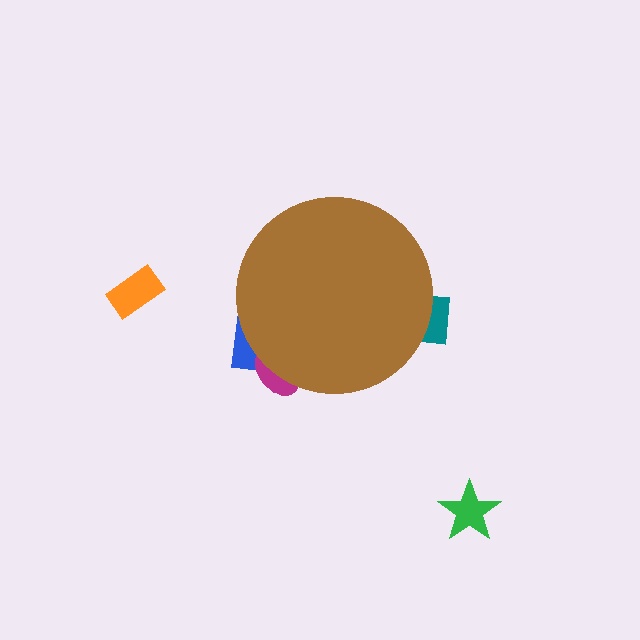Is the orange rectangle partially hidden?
No, the orange rectangle is fully visible.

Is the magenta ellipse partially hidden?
Yes, the magenta ellipse is partially hidden behind the brown circle.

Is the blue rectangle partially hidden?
Yes, the blue rectangle is partially hidden behind the brown circle.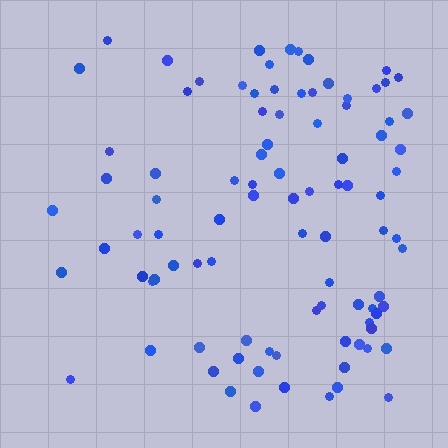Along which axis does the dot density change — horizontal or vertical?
Horizontal.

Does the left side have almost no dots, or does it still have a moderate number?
Still a moderate number, just noticeably fewer than the right.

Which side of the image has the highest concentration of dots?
The right.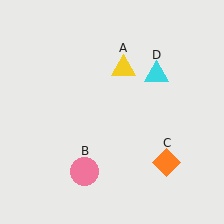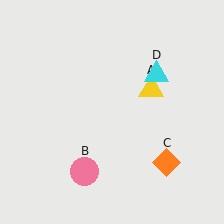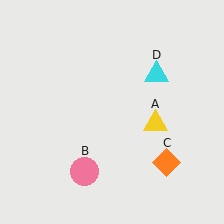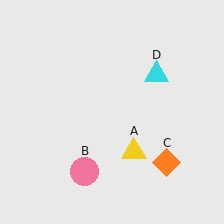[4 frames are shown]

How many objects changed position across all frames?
1 object changed position: yellow triangle (object A).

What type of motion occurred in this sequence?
The yellow triangle (object A) rotated clockwise around the center of the scene.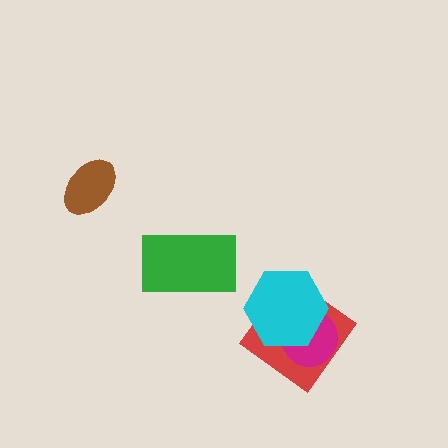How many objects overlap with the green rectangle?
0 objects overlap with the green rectangle.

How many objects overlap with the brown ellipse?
0 objects overlap with the brown ellipse.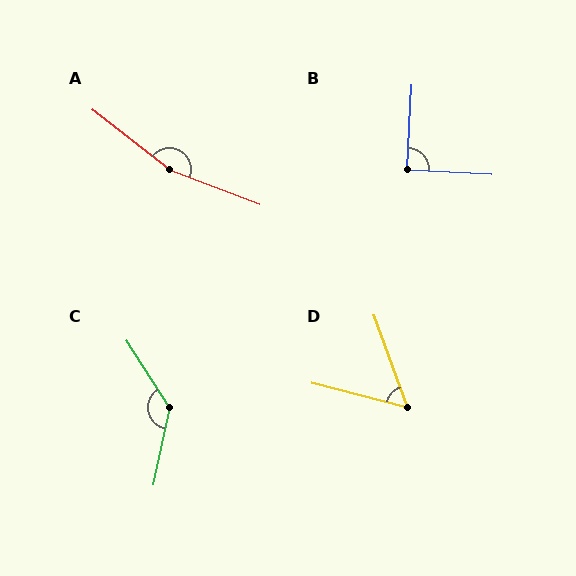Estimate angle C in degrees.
Approximately 135 degrees.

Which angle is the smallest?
D, at approximately 56 degrees.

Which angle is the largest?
A, at approximately 163 degrees.